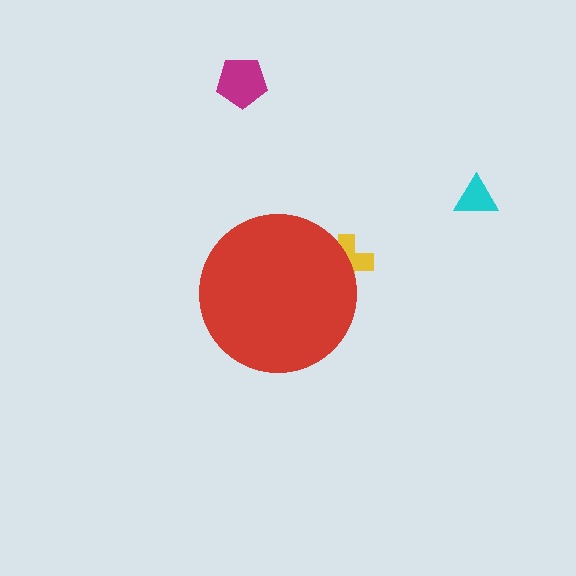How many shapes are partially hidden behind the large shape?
1 shape is partially hidden.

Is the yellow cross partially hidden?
Yes, the yellow cross is partially hidden behind the red circle.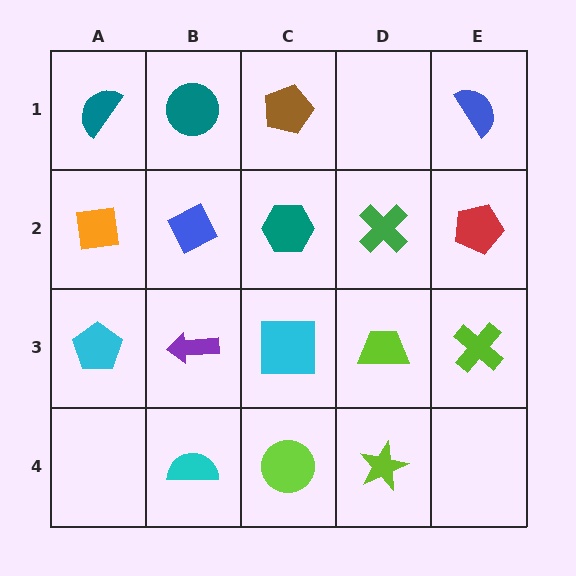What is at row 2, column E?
A red pentagon.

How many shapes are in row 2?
5 shapes.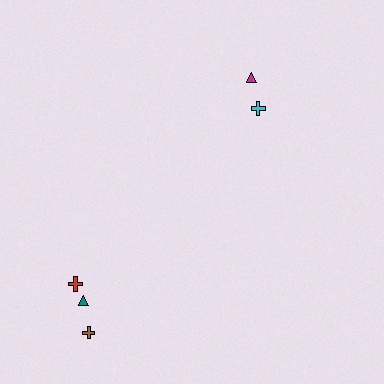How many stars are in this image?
There are no stars.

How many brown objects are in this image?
There is 1 brown object.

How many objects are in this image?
There are 5 objects.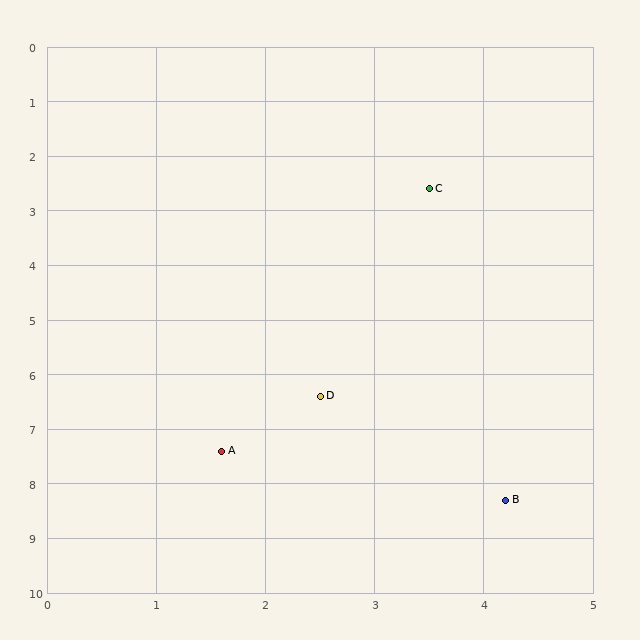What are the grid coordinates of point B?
Point B is at approximately (4.2, 8.3).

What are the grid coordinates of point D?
Point D is at approximately (2.5, 6.4).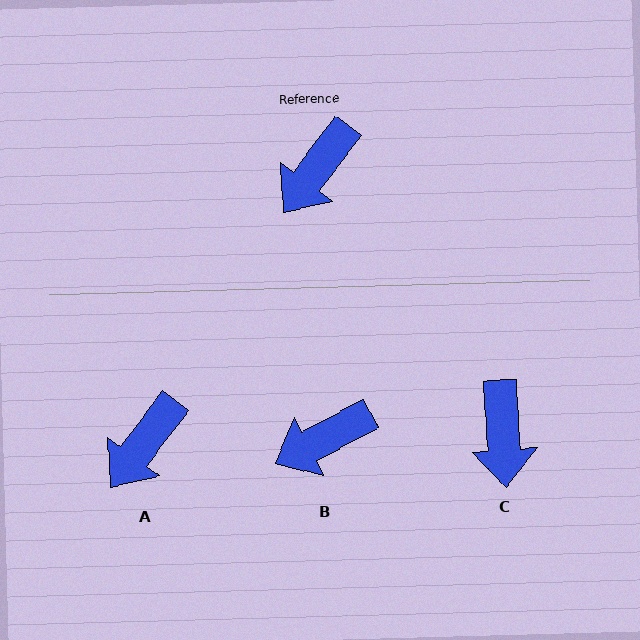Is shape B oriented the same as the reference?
No, it is off by about 26 degrees.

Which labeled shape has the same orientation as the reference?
A.